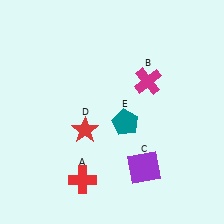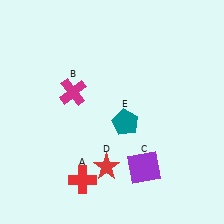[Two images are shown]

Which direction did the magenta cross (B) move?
The magenta cross (B) moved left.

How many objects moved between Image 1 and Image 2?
2 objects moved between the two images.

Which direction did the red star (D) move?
The red star (D) moved down.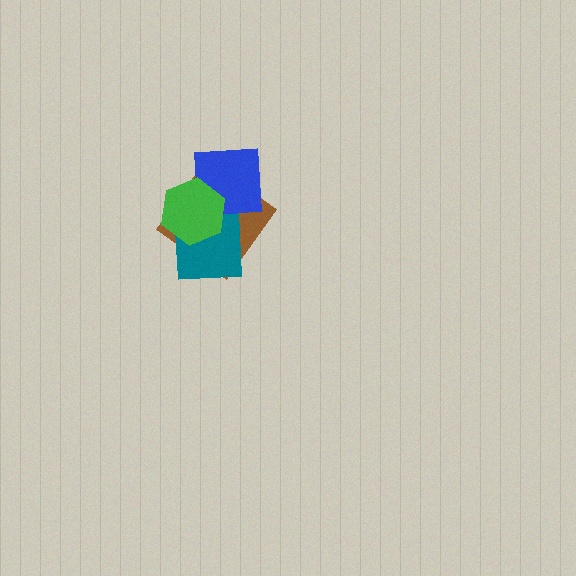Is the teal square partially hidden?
Yes, it is partially covered by another shape.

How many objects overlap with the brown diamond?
3 objects overlap with the brown diamond.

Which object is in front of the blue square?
The green hexagon is in front of the blue square.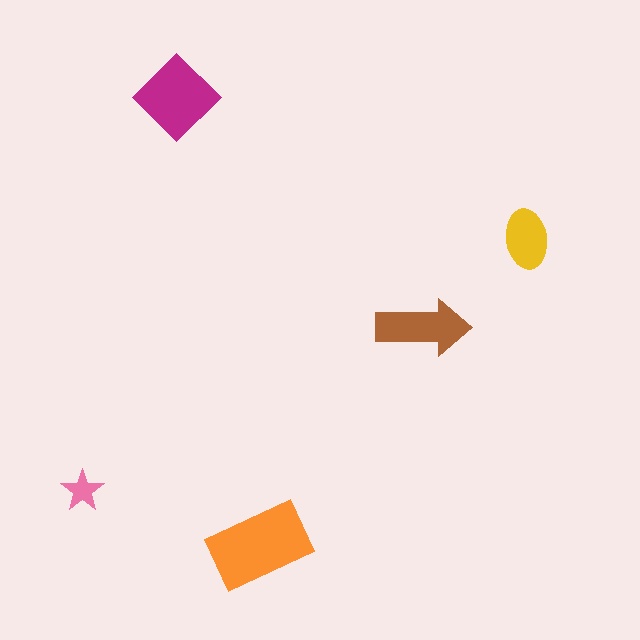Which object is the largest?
The orange rectangle.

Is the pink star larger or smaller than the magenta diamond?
Smaller.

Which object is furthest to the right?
The yellow ellipse is rightmost.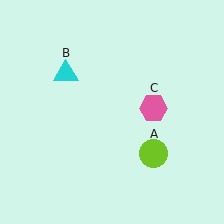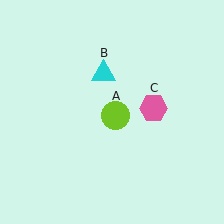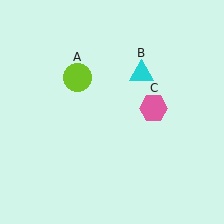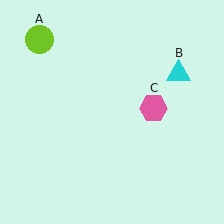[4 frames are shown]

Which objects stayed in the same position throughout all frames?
Pink hexagon (object C) remained stationary.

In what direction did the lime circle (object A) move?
The lime circle (object A) moved up and to the left.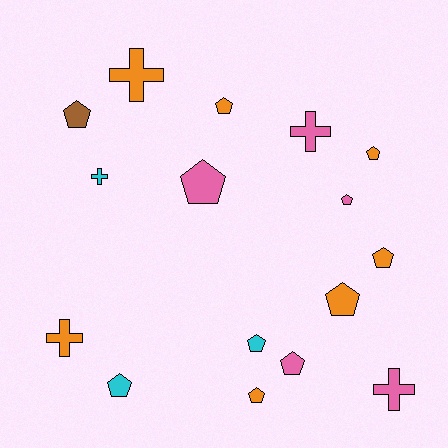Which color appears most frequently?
Orange, with 7 objects.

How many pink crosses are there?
There are 2 pink crosses.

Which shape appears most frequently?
Pentagon, with 11 objects.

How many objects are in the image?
There are 16 objects.